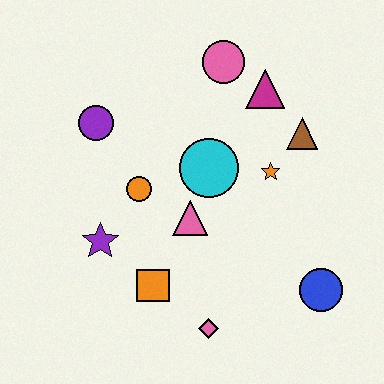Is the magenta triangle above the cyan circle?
Yes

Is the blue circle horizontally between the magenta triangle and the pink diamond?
No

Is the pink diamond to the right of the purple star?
Yes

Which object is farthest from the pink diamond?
The pink circle is farthest from the pink diamond.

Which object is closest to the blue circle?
The pink diamond is closest to the blue circle.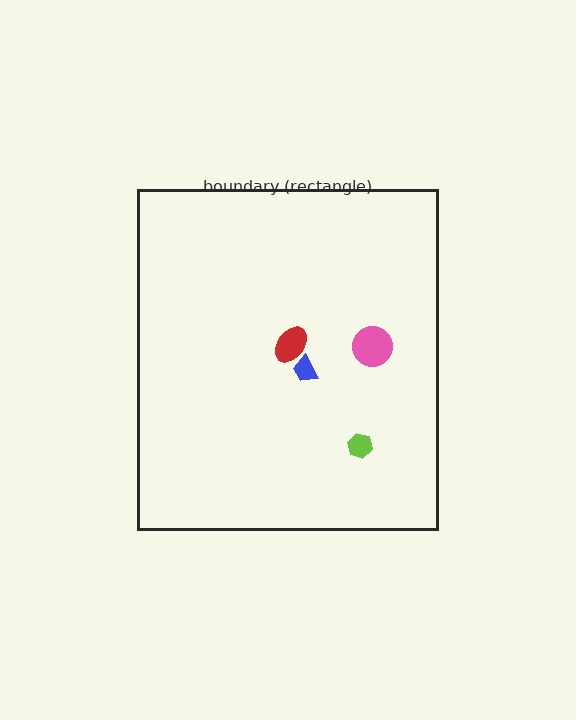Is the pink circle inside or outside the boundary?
Inside.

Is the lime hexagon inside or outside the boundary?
Inside.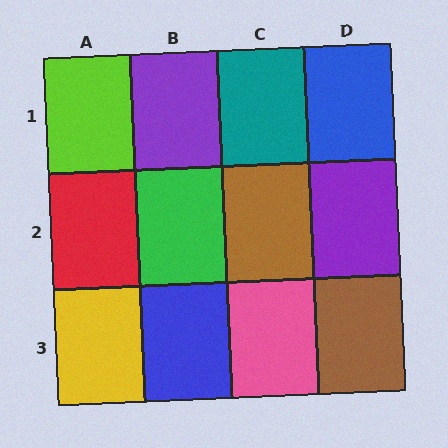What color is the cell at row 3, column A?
Yellow.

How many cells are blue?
2 cells are blue.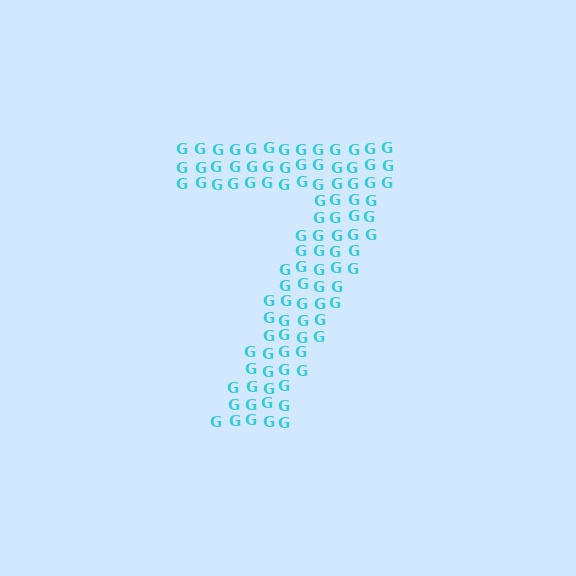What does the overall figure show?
The overall figure shows the digit 7.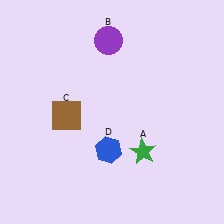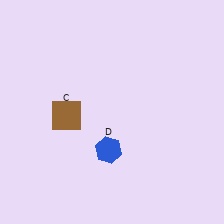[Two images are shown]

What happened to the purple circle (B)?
The purple circle (B) was removed in Image 2. It was in the top-left area of Image 1.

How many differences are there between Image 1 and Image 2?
There are 2 differences between the two images.